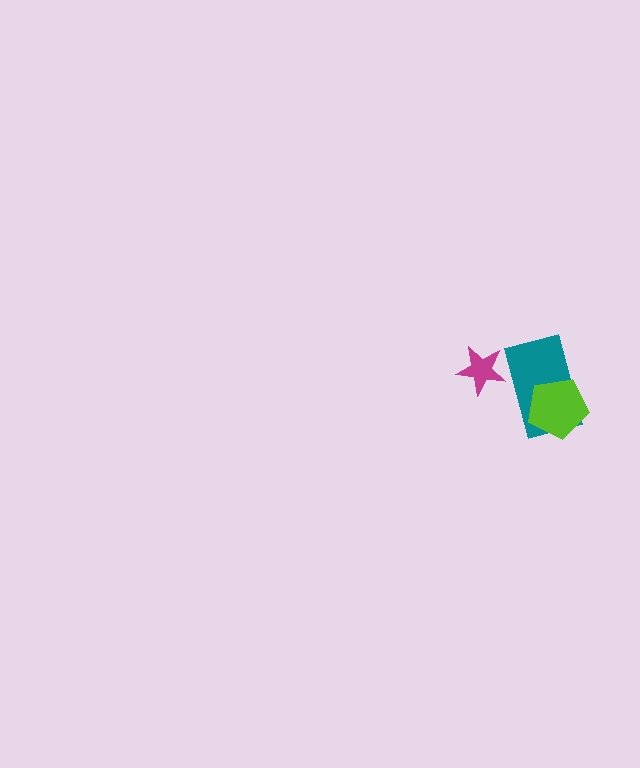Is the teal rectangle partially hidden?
Yes, it is partially covered by another shape.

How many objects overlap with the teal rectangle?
2 objects overlap with the teal rectangle.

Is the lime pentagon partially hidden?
No, no other shape covers it.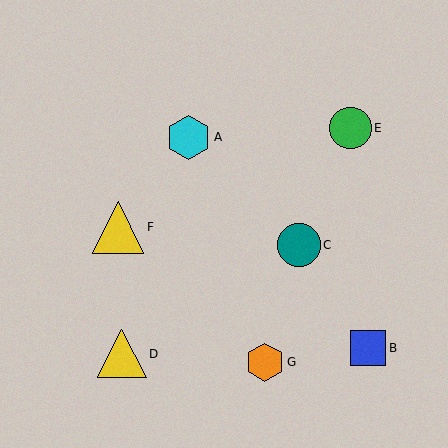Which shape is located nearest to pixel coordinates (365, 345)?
The blue square (labeled B) at (368, 348) is nearest to that location.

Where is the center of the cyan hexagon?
The center of the cyan hexagon is at (189, 137).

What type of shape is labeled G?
Shape G is an orange hexagon.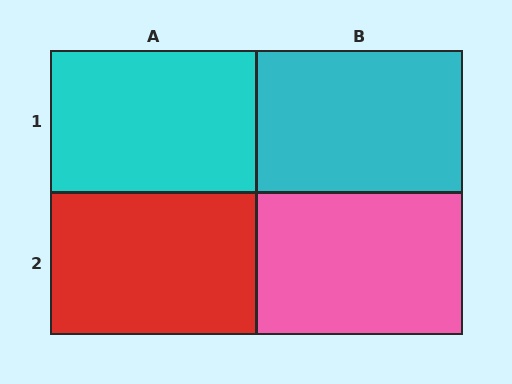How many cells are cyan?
2 cells are cyan.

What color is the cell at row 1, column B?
Cyan.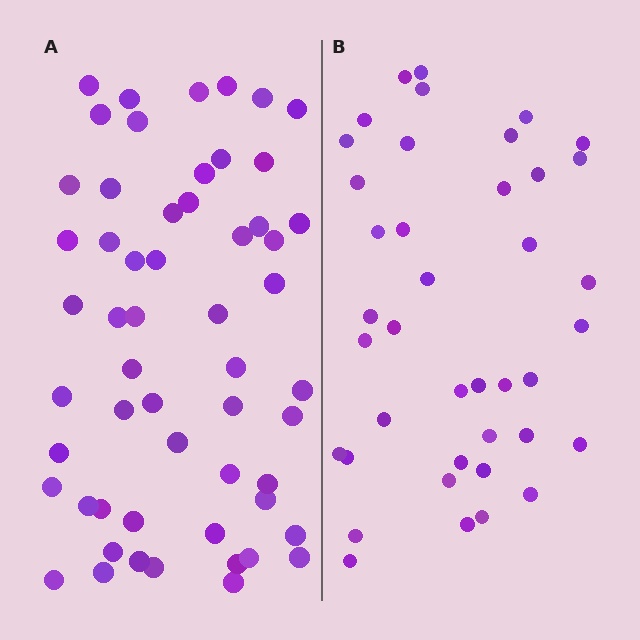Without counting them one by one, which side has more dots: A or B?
Region A (the left region) has more dots.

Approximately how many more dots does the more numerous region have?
Region A has approximately 15 more dots than region B.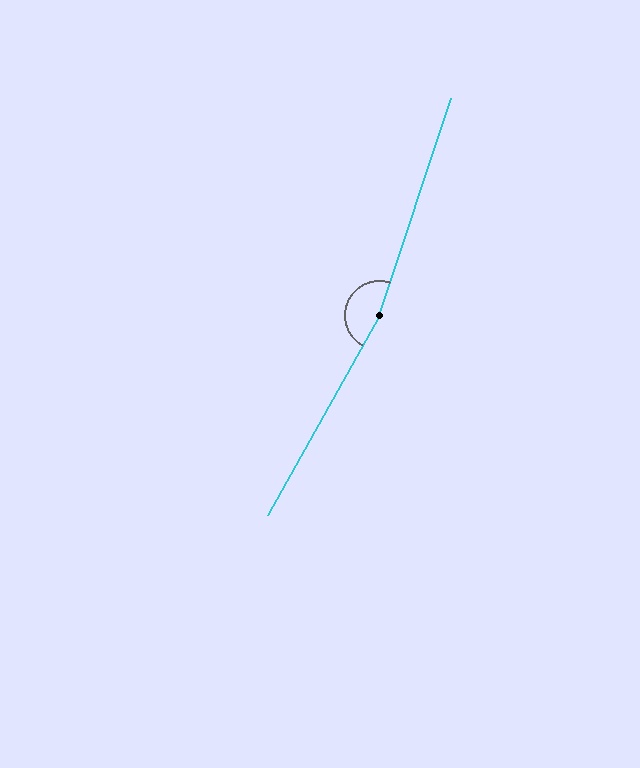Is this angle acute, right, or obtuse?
It is obtuse.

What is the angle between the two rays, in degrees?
Approximately 169 degrees.